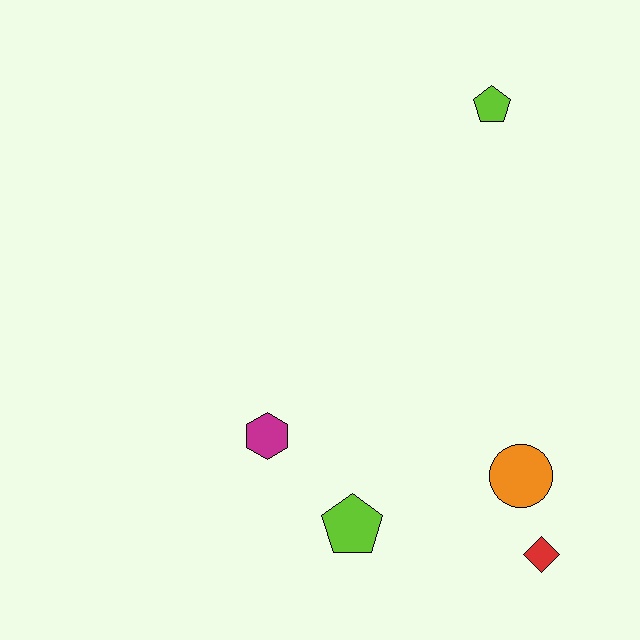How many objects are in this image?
There are 5 objects.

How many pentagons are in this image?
There are 2 pentagons.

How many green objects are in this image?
There are no green objects.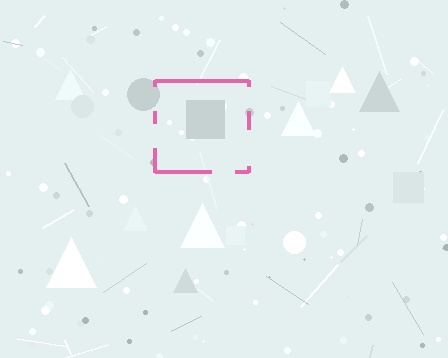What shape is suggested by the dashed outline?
The dashed outline suggests a square.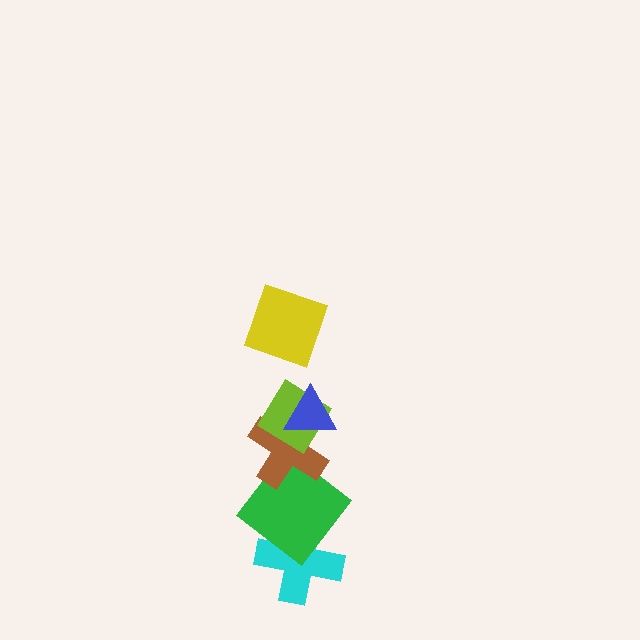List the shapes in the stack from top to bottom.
From top to bottom: the yellow square, the blue triangle, the lime diamond, the brown cross, the green diamond, the cyan cross.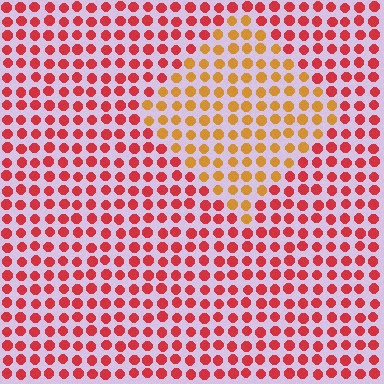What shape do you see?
I see a diamond.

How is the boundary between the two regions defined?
The boundary is defined purely by a slight shift in hue (about 41 degrees). Spacing, size, and orientation are identical on both sides.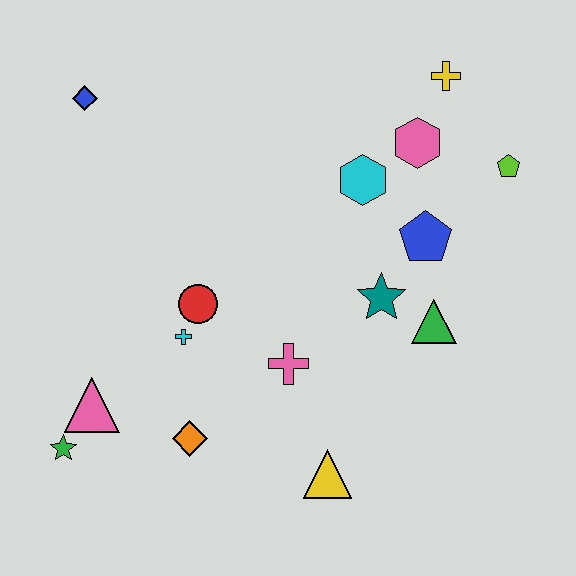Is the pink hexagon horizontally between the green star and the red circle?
No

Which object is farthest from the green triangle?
The blue diamond is farthest from the green triangle.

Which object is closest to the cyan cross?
The red circle is closest to the cyan cross.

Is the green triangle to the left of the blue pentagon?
No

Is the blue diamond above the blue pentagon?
Yes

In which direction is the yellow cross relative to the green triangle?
The yellow cross is above the green triangle.